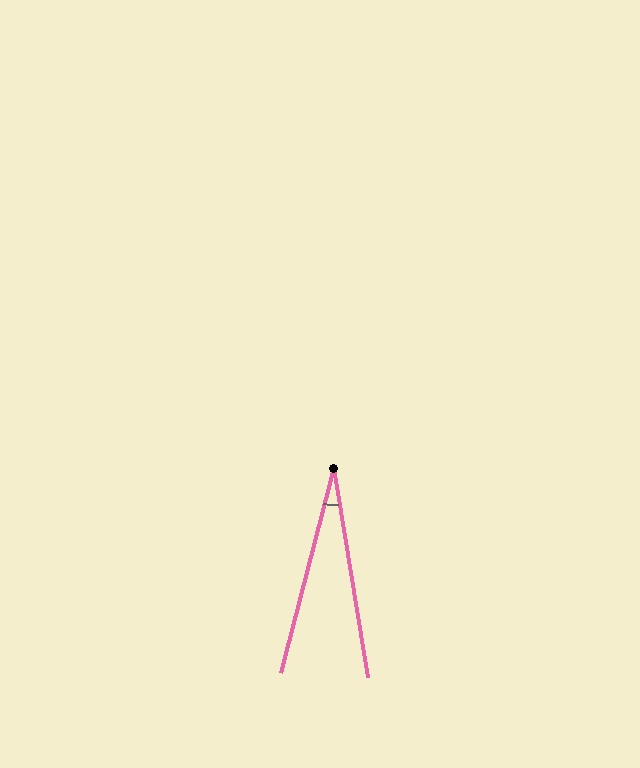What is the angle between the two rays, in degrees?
Approximately 24 degrees.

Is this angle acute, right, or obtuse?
It is acute.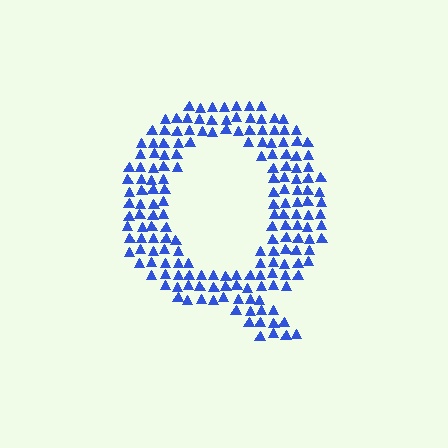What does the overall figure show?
The overall figure shows the letter Q.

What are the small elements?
The small elements are triangles.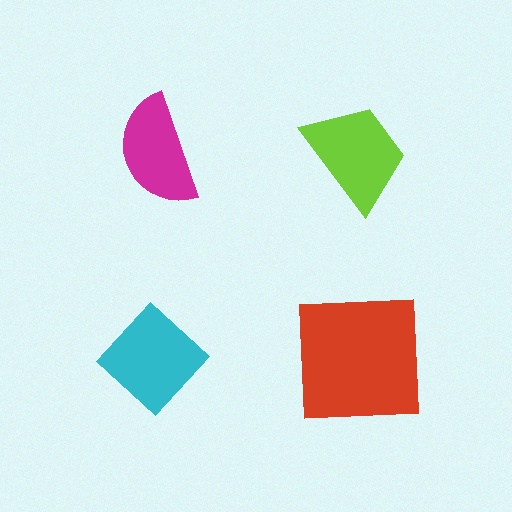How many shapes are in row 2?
2 shapes.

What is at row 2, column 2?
A red square.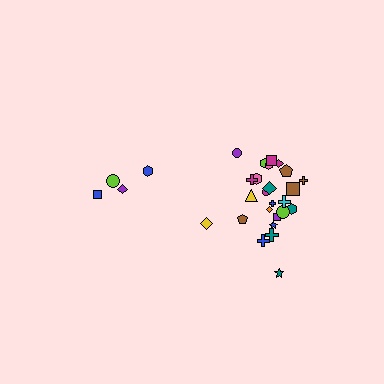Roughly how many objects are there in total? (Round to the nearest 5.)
Roughly 30 objects in total.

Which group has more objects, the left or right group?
The right group.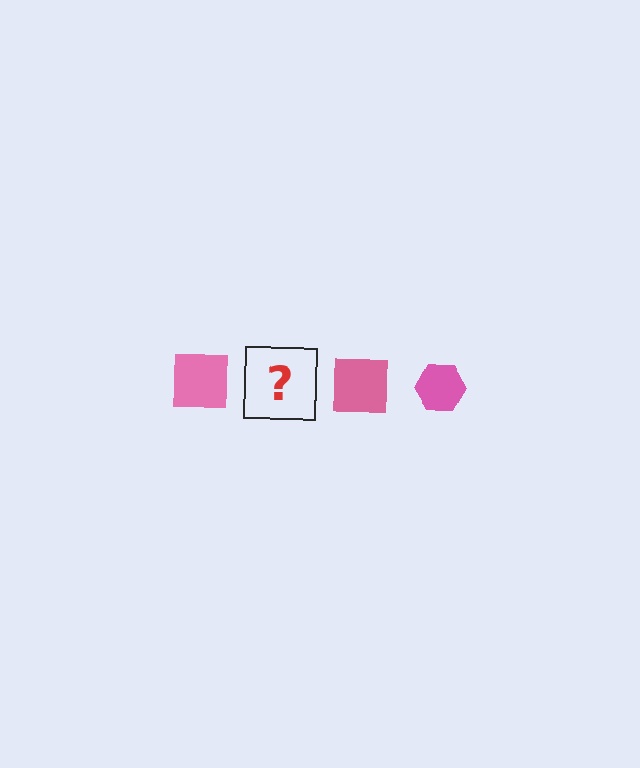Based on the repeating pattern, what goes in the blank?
The blank should be a pink hexagon.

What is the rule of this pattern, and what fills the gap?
The rule is that the pattern cycles through square, hexagon shapes in pink. The gap should be filled with a pink hexagon.